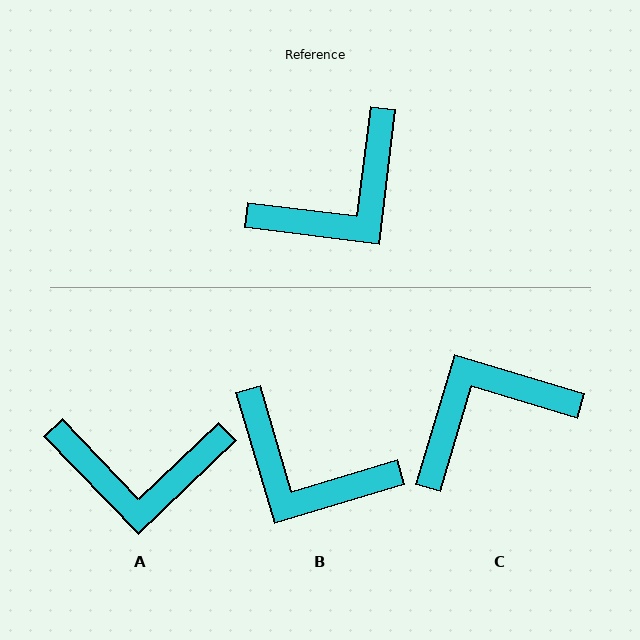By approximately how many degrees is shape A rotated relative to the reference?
Approximately 39 degrees clockwise.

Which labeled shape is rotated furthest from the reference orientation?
C, about 170 degrees away.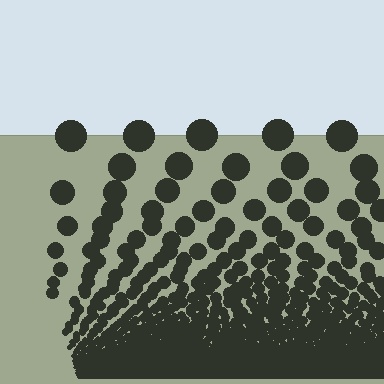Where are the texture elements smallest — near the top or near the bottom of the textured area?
Near the bottom.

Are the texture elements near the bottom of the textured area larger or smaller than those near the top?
Smaller. The gradient is inverted — elements near the bottom are smaller and denser.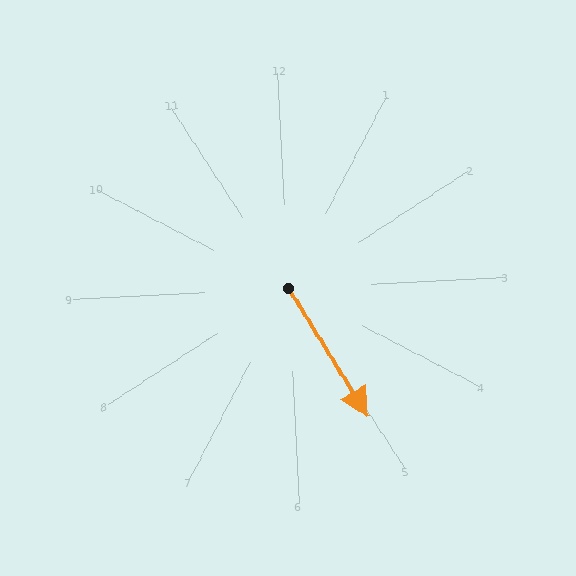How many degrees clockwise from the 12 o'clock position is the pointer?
Approximately 151 degrees.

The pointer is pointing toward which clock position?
Roughly 5 o'clock.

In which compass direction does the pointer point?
Southeast.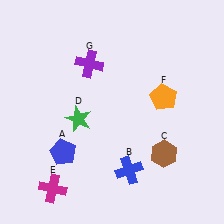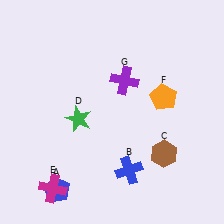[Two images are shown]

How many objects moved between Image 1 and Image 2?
2 objects moved between the two images.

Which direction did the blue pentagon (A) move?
The blue pentagon (A) moved down.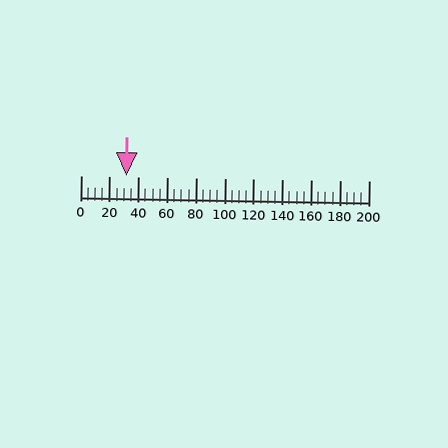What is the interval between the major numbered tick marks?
The major tick marks are spaced 20 units apart.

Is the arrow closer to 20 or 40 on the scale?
The arrow is closer to 40.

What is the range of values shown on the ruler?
The ruler shows values from 0 to 200.